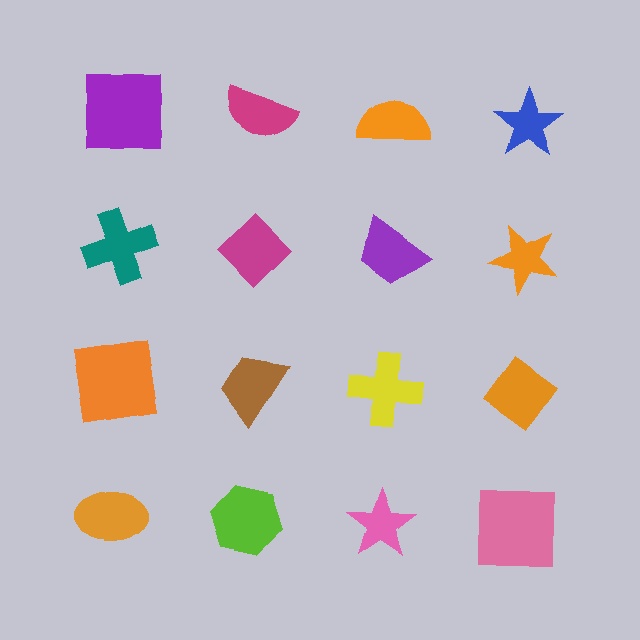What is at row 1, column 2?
A magenta semicircle.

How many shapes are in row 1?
4 shapes.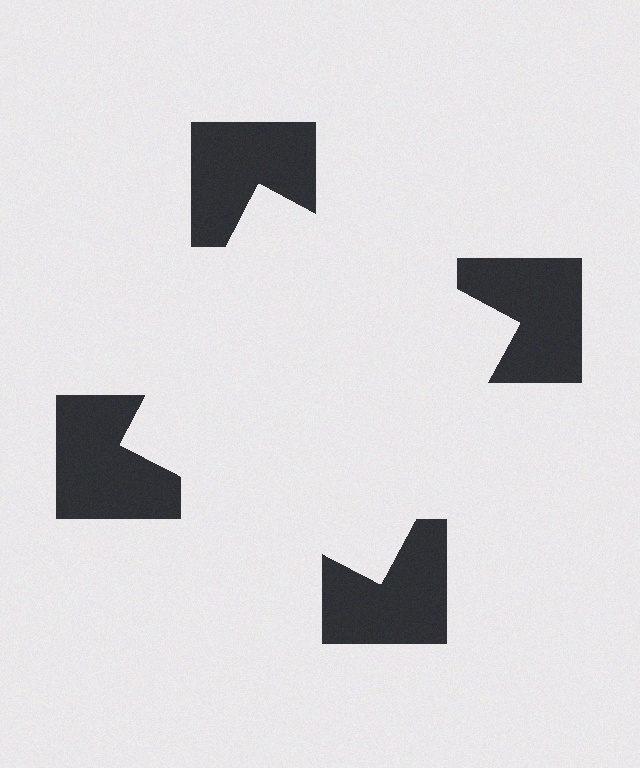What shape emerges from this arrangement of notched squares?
An illusory square — its edges are inferred from the aligned wedge cuts in the notched squares, not physically drawn.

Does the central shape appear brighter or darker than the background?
It typically appears slightly brighter than the background, even though no actual brightness change is drawn.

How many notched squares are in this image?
There are 4 — one at each vertex of the illusory square.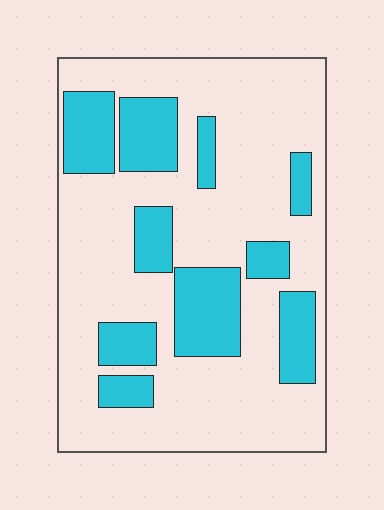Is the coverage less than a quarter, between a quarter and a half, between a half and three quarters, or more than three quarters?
Between a quarter and a half.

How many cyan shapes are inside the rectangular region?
10.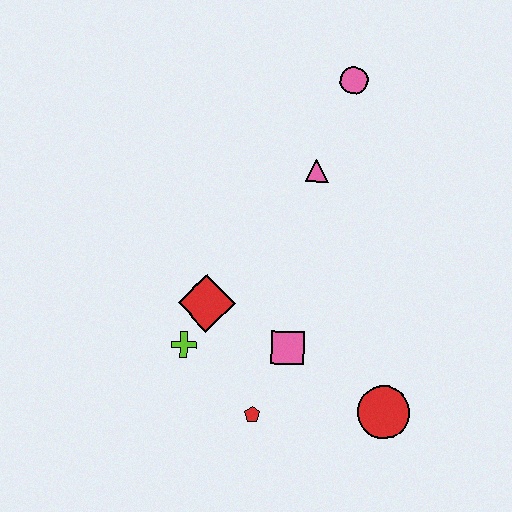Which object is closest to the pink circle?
The pink triangle is closest to the pink circle.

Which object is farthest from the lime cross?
The pink circle is farthest from the lime cross.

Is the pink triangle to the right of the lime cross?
Yes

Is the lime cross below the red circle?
No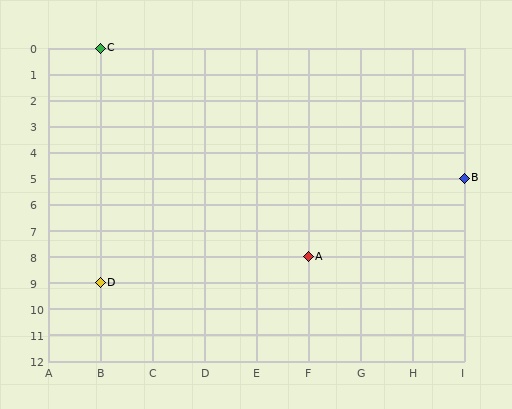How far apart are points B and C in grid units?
Points B and C are 7 columns and 5 rows apart (about 8.6 grid units diagonally).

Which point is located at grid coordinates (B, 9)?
Point D is at (B, 9).